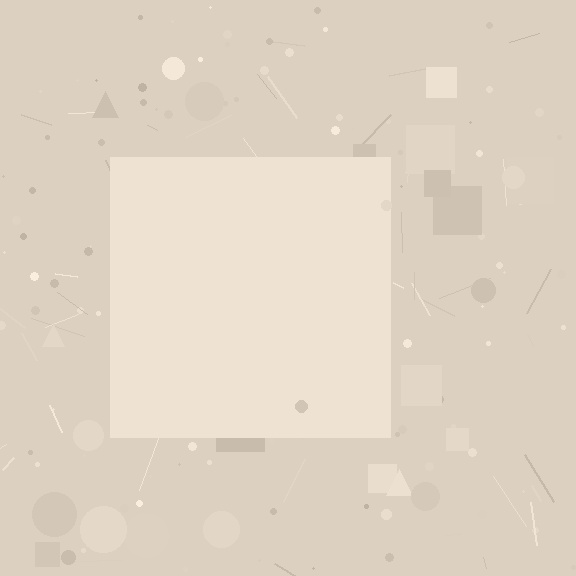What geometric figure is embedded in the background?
A square is embedded in the background.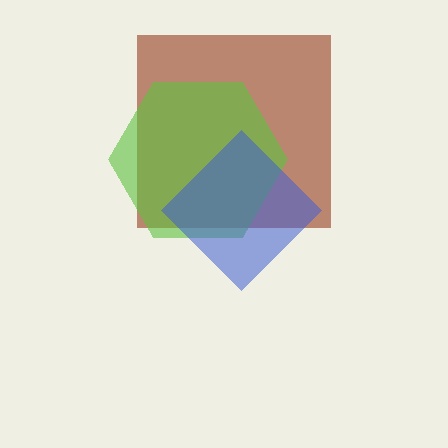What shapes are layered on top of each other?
The layered shapes are: a brown square, a lime hexagon, a blue diamond.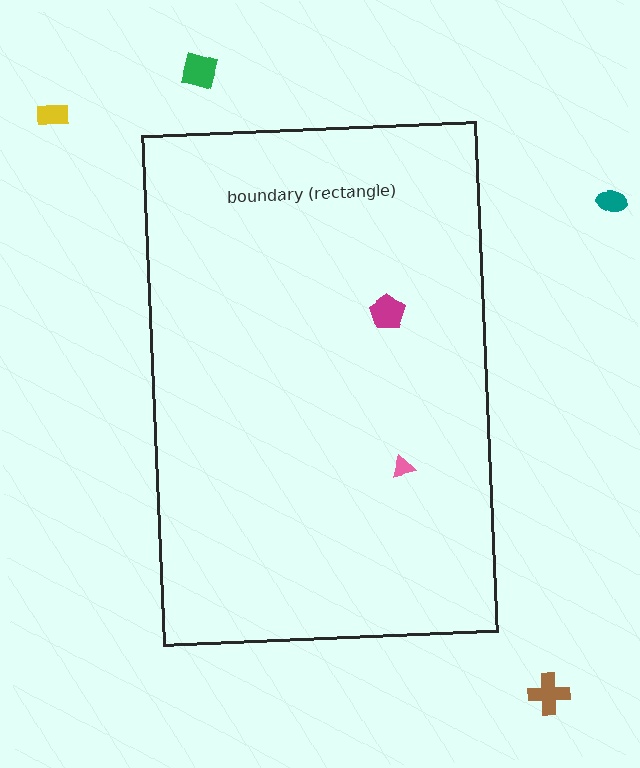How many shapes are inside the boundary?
2 inside, 4 outside.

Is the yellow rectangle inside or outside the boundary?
Outside.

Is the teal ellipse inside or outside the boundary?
Outside.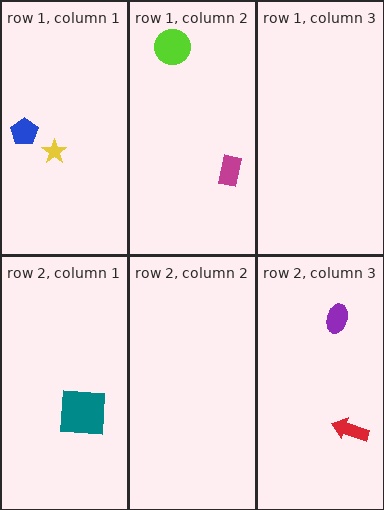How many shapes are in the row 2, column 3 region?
2.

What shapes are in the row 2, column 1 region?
The teal square.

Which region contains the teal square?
The row 2, column 1 region.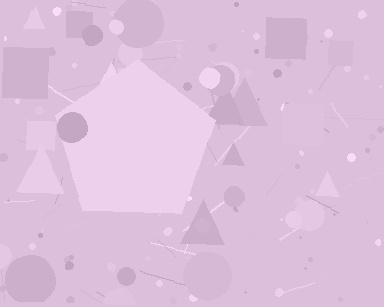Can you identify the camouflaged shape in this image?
The camouflaged shape is a pentagon.